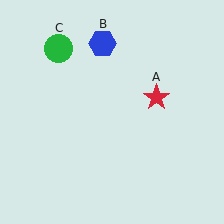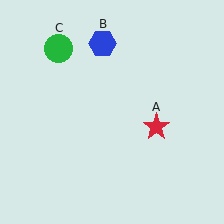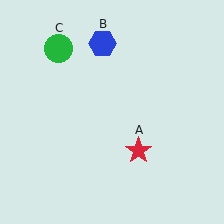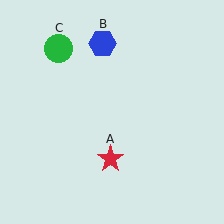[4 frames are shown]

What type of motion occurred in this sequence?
The red star (object A) rotated clockwise around the center of the scene.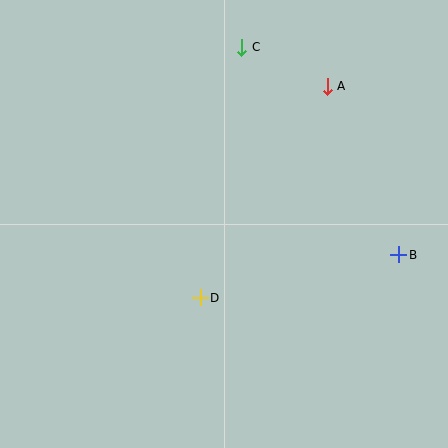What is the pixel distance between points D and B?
The distance between D and B is 203 pixels.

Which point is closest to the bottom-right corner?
Point B is closest to the bottom-right corner.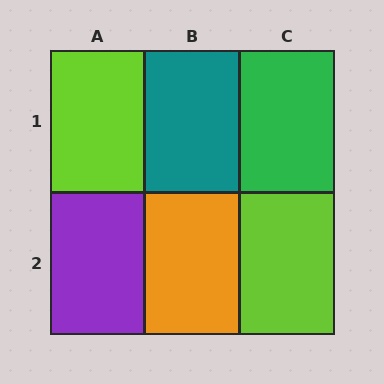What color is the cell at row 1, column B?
Teal.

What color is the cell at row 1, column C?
Green.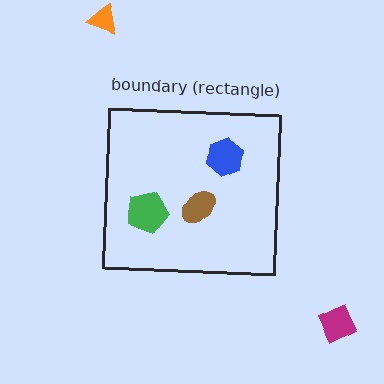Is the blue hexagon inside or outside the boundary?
Inside.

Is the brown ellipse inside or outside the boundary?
Inside.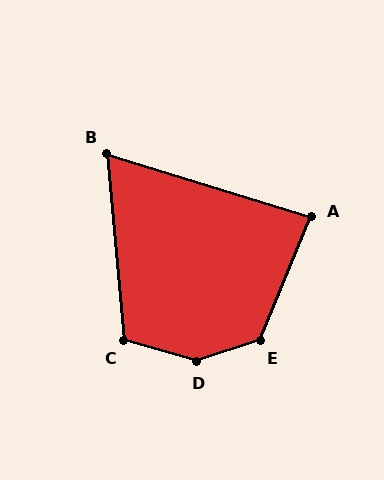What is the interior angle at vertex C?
Approximately 111 degrees (obtuse).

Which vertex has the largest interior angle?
D, at approximately 146 degrees.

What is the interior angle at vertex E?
Approximately 131 degrees (obtuse).